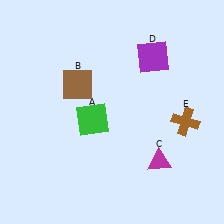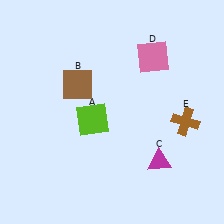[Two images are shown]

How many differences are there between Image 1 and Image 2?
There are 2 differences between the two images.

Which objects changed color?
A changed from green to lime. D changed from purple to pink.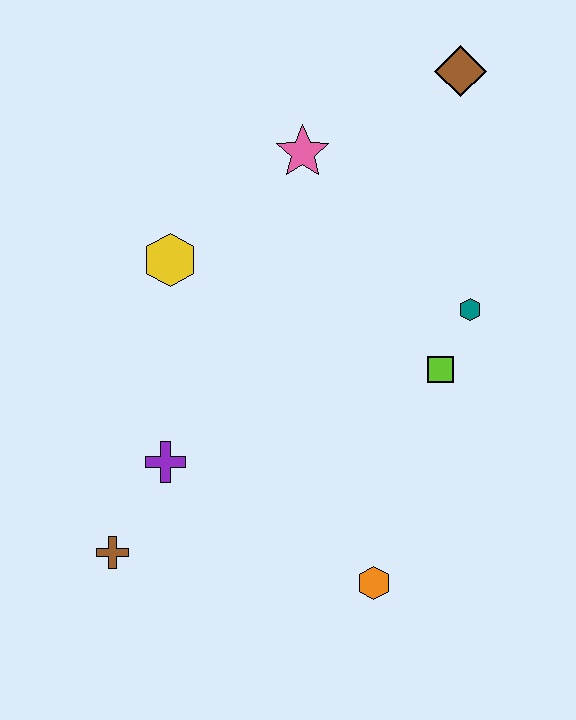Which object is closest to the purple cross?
The brown cross is closest to the purple cross.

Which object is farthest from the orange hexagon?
The brown diamond is farthest from the orange hexagon.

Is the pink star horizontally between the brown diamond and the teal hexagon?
No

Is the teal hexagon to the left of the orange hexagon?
No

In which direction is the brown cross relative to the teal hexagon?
The brown cross is to the left of the teal hexagon.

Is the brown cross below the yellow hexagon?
Yes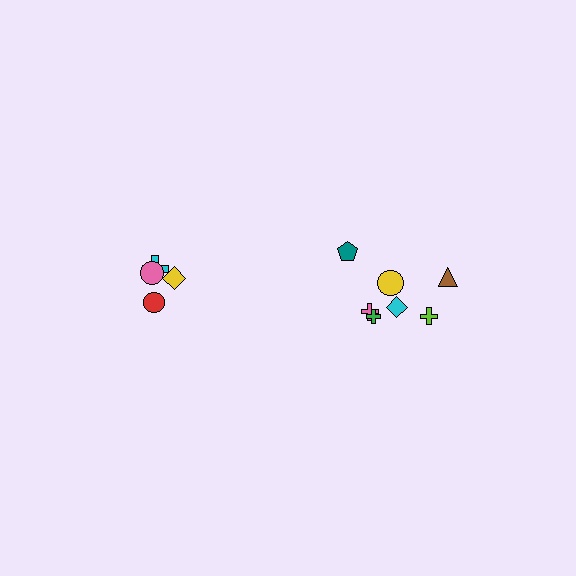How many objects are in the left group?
There are 4 objects.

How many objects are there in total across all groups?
There are 11 objects.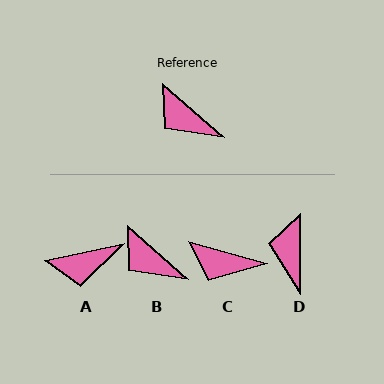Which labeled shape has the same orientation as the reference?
B.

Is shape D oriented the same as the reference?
No, it is off by about 49 degrees.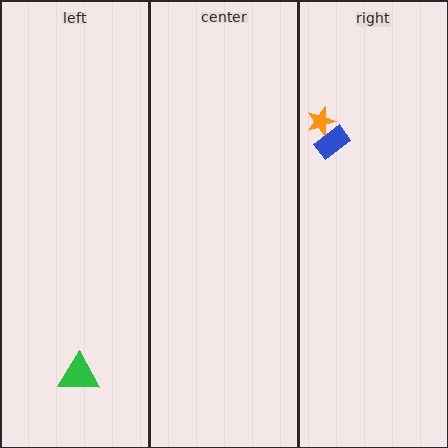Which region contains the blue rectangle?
The right region.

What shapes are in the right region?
The orange star, the blue rectangle.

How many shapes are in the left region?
1.